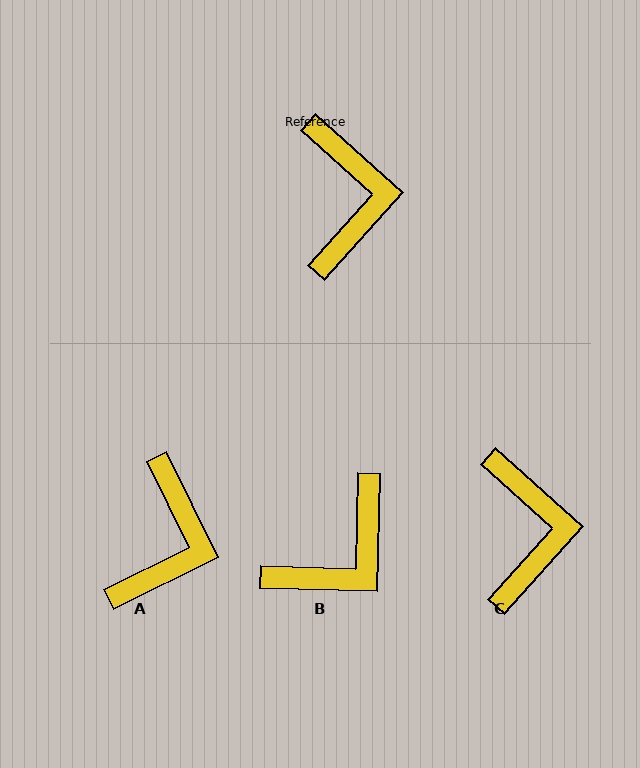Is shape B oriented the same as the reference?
No, it is off by about 49 degrees.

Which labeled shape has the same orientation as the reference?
C.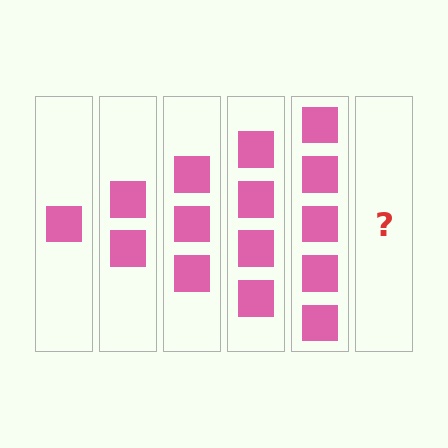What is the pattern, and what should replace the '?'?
The pattern is that each step adds one more square. The '?' should be 6 squares.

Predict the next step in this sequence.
The next step is 6 squares.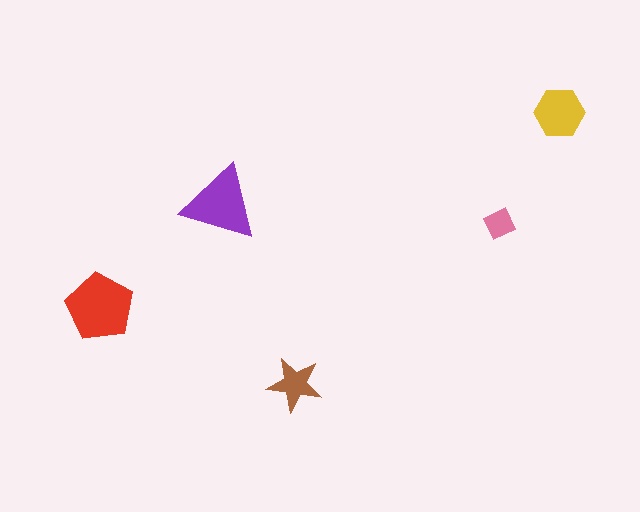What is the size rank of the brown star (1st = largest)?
4th.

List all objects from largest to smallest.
The red pentagon, the purple triangle, the yellow hexagon, the brown star, the pink diamond.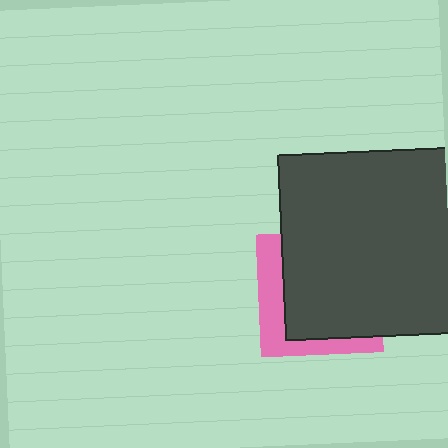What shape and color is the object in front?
The object in front is a dark gray square.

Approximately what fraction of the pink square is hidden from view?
Roughly 70% of the pink square is hidden behind the dark gray square.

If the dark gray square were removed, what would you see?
You would see the complete pink square.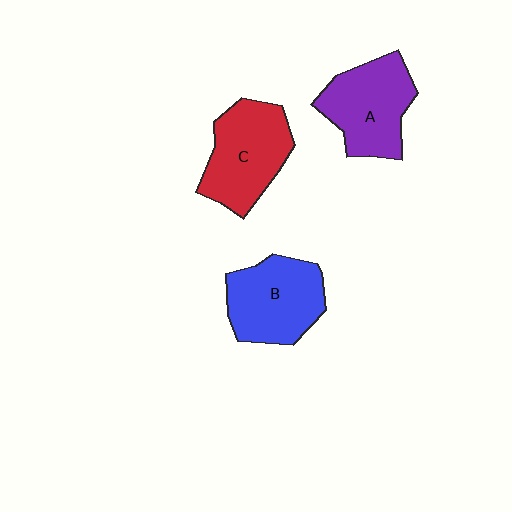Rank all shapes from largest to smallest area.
From largest to smallest: C (red), B (blue), A (purple).